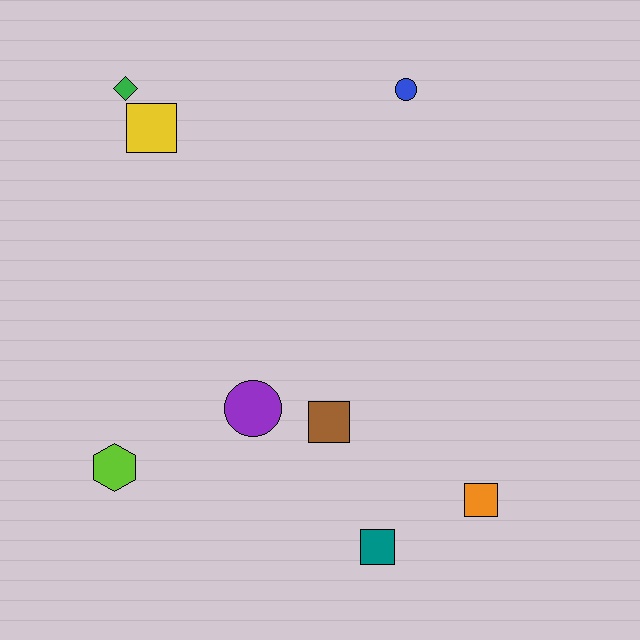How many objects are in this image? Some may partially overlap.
There are 8 objects.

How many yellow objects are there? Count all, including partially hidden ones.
There is 1 yellow object.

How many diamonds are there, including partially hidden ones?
There is 1 diamond.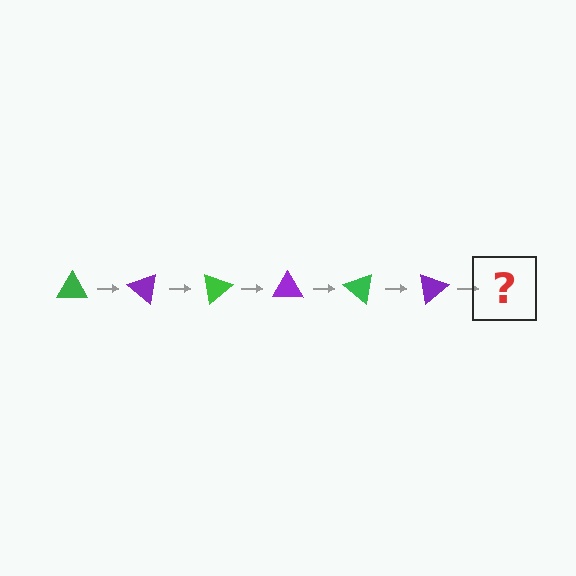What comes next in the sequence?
The next element should be a green triangle, rotated 240 degrees from the start.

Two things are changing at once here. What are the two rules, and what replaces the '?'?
The two rules are that it rotates 40 degrees each step and the color cycles through green and purple. The '?' should be a green triangle, rotated 240 degrees from the start.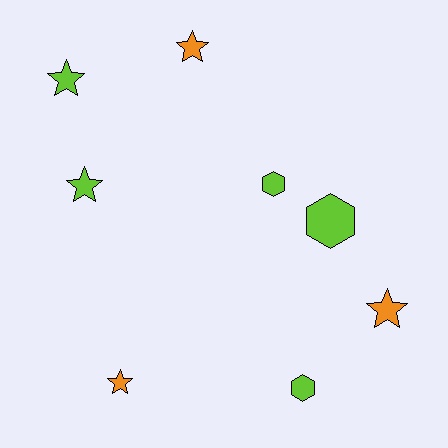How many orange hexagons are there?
There are no orange hexagons.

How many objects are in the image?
There are 8 objects.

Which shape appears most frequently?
Star, with 5 objects.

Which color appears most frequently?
Lime, with 5 objects.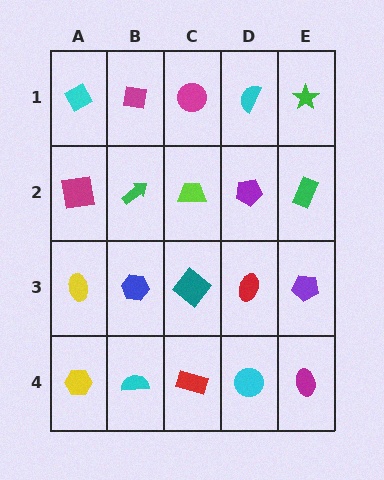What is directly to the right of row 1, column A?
A magenta square.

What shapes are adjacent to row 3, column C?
A lime trapezoid (row 2, column C), a red rectangle (row 4, column C), a blue hexagon (row 3, column B), a red ellipse (row 3, column D).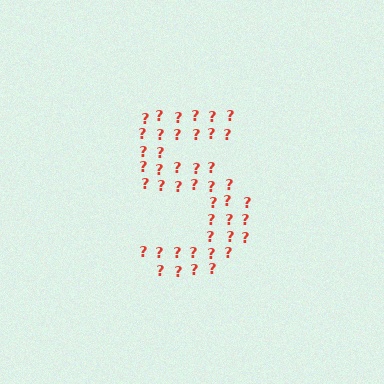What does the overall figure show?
The overall figure shows the digit 5.